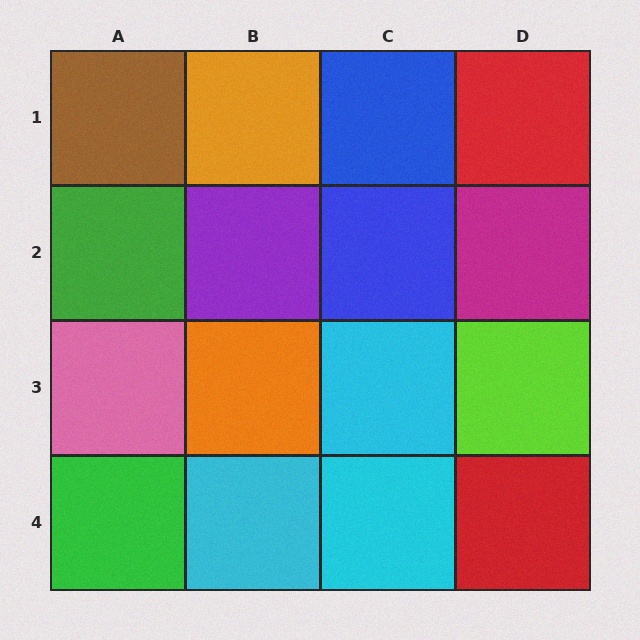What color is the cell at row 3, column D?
Lime.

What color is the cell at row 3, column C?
Cyan.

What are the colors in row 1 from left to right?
Brown, orange, blue, red.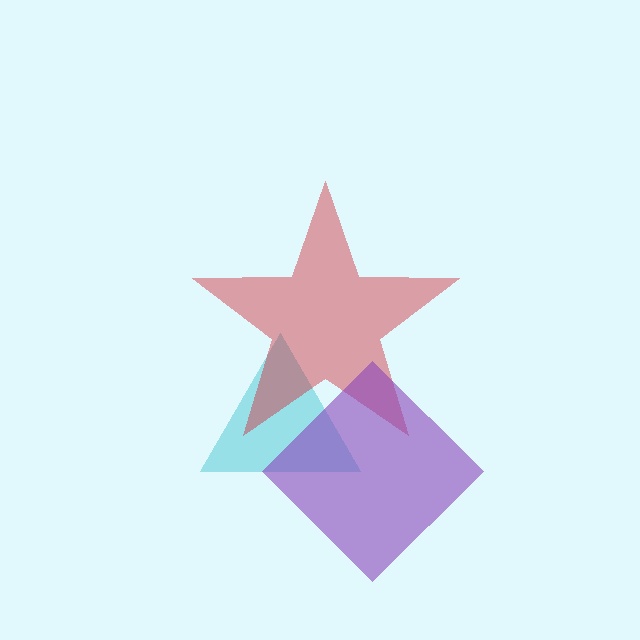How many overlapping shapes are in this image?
There are 3 overlapping shapes in the image.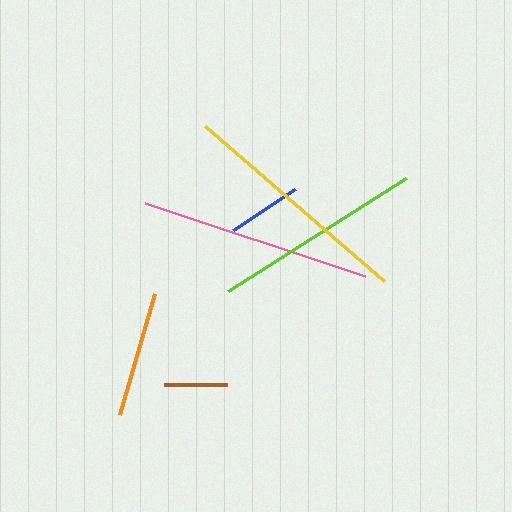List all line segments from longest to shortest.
From longest to shortest: yellow, pink, lime, orange, blue, brown.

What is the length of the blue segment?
The blue segment is approximately 74 pixels long.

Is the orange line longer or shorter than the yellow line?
The yellow line is longer than the orange line.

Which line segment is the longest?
The yellow line is the longest at approximately 237 pixels.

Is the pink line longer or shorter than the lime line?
The pink line is longer than the lime line.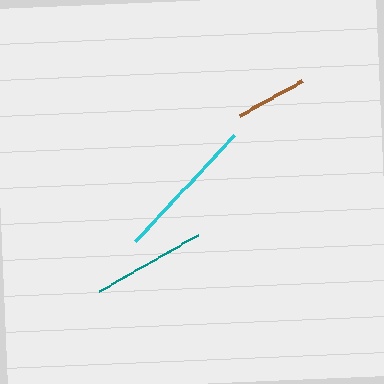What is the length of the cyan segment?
The cyan segment is approximately 145 pixels long.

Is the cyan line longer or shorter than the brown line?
The cyan line is longer than the brown line.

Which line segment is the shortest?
The brown line is the shortest at approximately 71 pixels.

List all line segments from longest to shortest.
From longest to shortest: cyan, teal, brown.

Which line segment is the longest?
The cyan line is the longest at approximately 145 pixels.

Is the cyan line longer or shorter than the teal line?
The cyan line is longer than the teal line.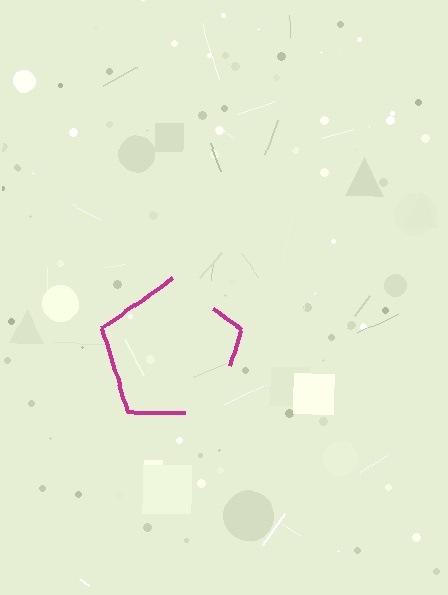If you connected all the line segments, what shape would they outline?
They would outline a pentagon.